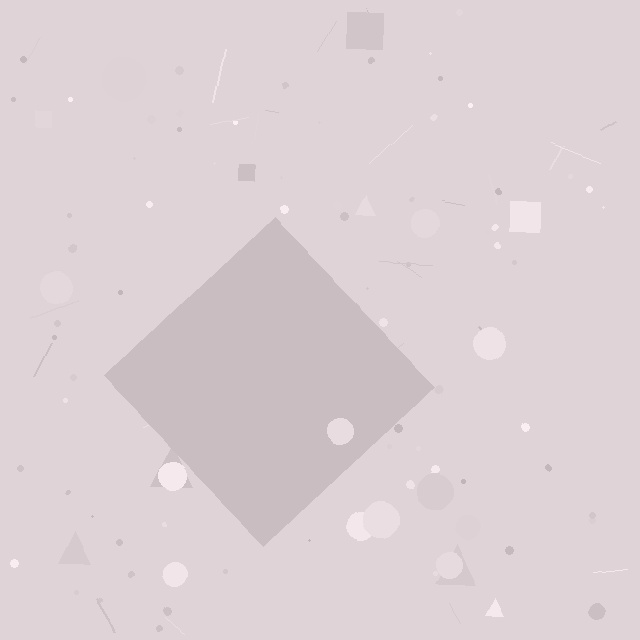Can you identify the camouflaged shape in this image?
The camouflaged shape is a diamond.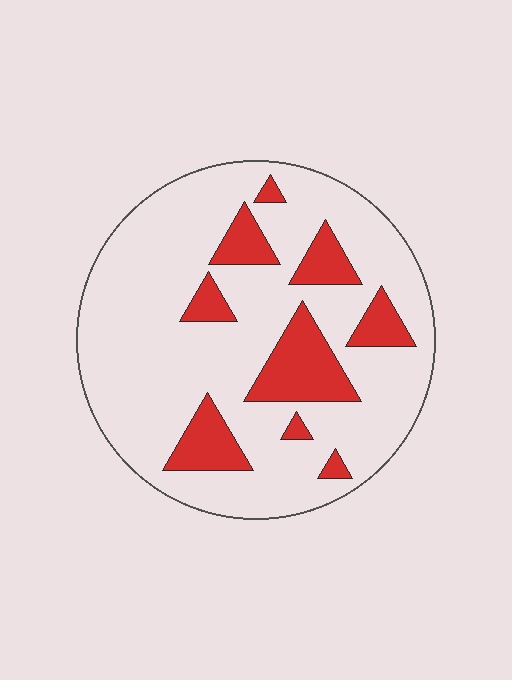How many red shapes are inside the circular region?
9.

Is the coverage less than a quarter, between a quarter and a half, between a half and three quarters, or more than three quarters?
Less than a quarter.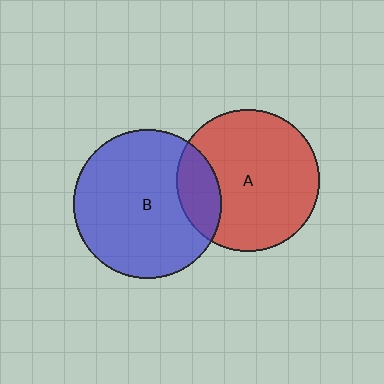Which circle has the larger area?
Circle B (blue).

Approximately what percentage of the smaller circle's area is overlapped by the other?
Approximately 20%.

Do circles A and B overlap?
Yes.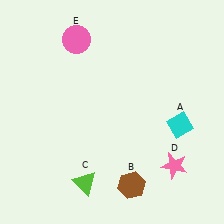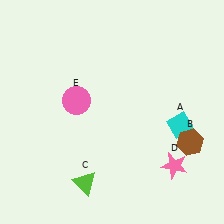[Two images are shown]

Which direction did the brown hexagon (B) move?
The brown hexagon (B) moved right.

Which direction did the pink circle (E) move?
The pink circle (E) moved down.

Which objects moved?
The objects that moved are: the brown hexagon (B), the pink circle (E).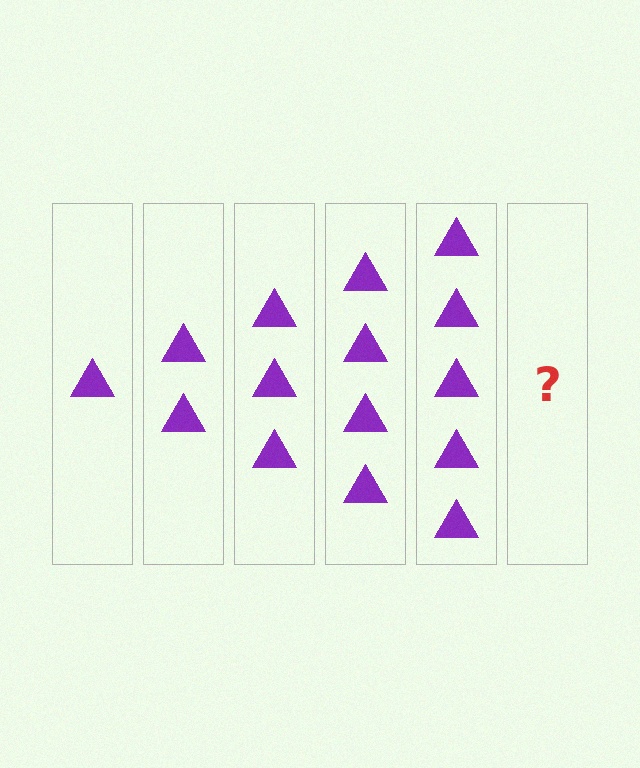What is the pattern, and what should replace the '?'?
The pattern is that each step adds one more triangle. The '?' should be 6 triangles.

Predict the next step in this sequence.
The next step is 6 triangles.